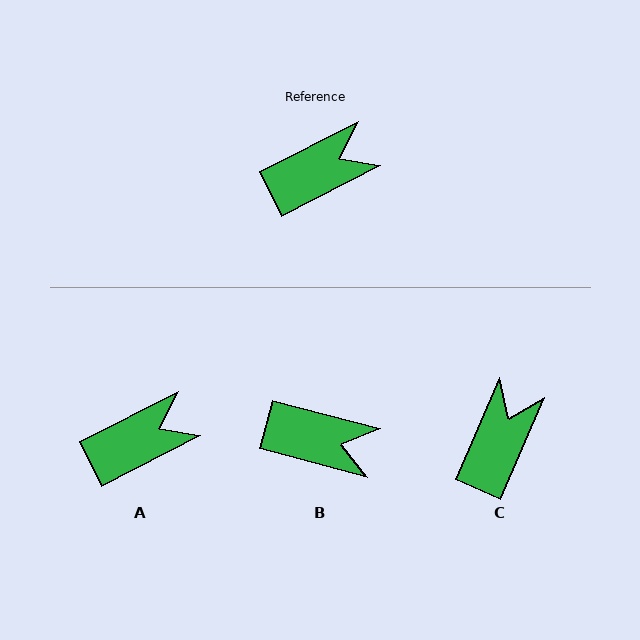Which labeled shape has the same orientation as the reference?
A.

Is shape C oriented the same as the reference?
No, it is off by about 40 degrees.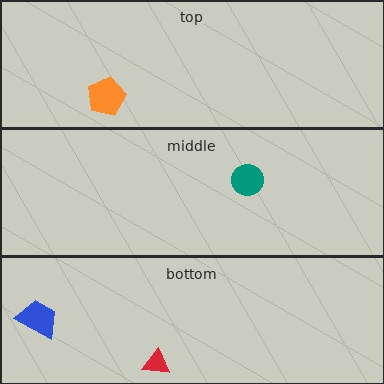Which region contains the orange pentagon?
The top region.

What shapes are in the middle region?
The teal circle.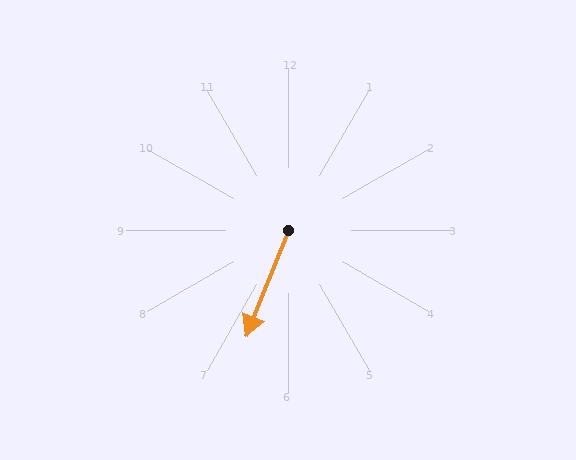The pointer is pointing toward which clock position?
Roughly 7 o'clock.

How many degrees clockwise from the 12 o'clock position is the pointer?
Approximately 202 degrees.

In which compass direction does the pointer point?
South.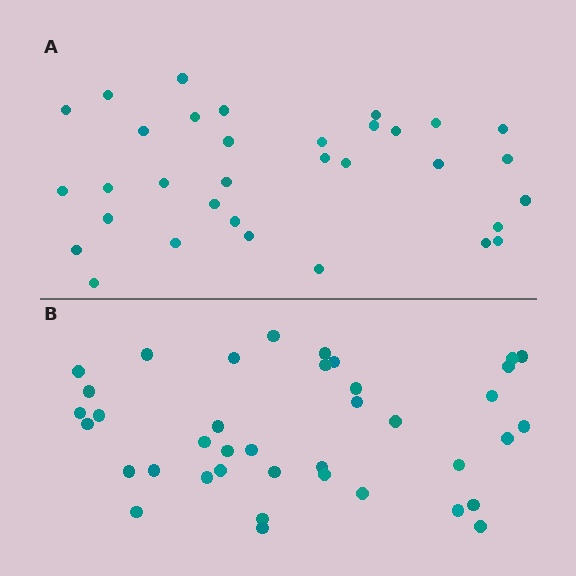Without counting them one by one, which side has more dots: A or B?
Region B (the bottom region) has more dots.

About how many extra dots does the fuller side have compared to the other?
Region B has about 6 more dots than region A.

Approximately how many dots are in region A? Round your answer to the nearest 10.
About 30 dots. (The exact count is 33, which rounds to 30.)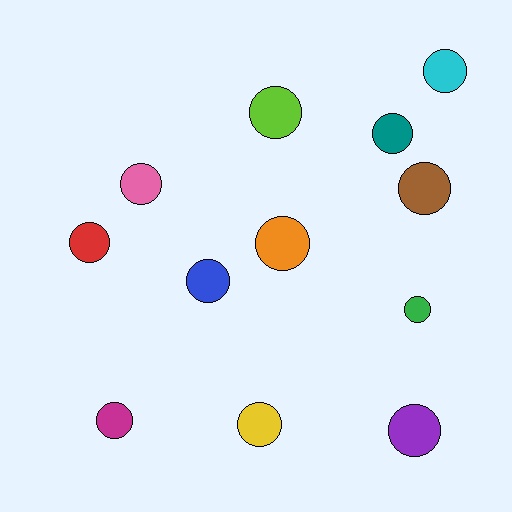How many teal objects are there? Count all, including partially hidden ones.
There is 1 teal object.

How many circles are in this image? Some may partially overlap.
There are 12 circles.